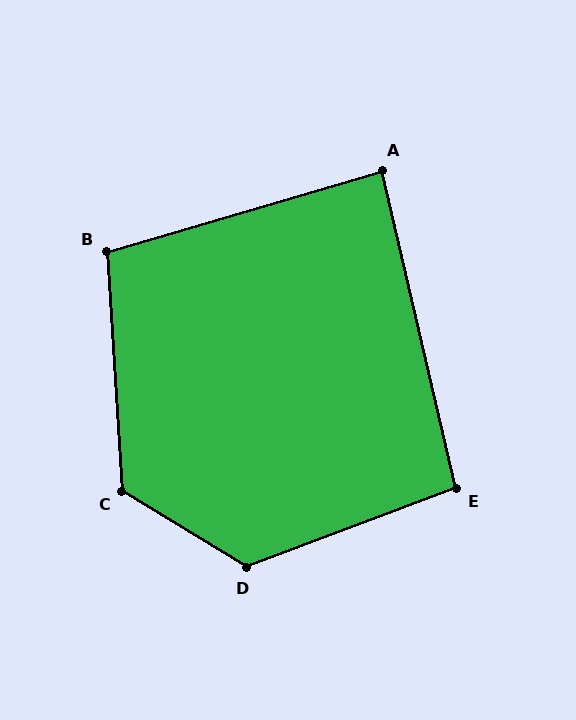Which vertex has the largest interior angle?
D, at approximately 128 degrees.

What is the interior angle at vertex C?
Approximately 125 degrees (obtuse).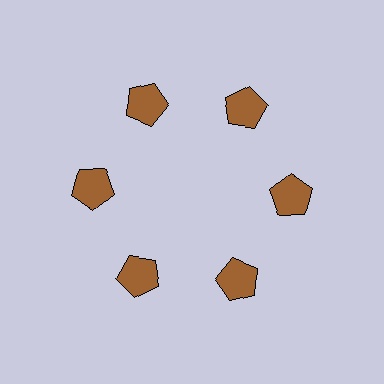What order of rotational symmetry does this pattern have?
This pattern has 6-fold rotational symmetry.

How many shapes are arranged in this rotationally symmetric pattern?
There are 6 shapes, arranged in 6 groups of 1.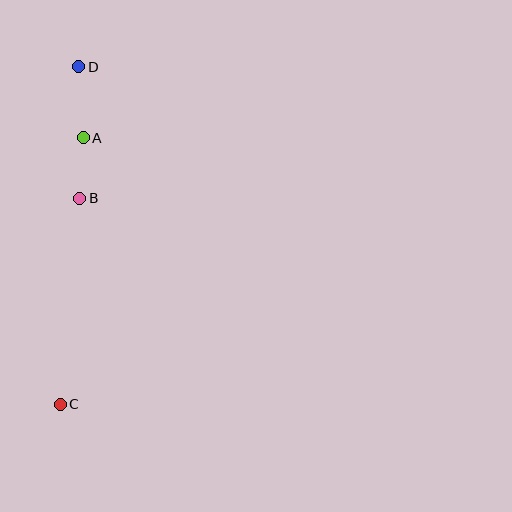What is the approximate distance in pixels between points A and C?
The distance between A and C is approximately 268 pixels.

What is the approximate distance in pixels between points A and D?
The distance between A and D is approximately 71 pixels.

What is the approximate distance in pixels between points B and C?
The distance between B and C is approximately 207 pixels.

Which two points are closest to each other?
Points A and B are closest to each other.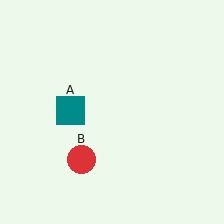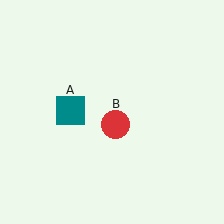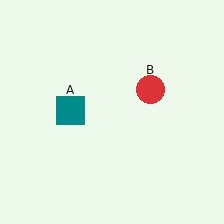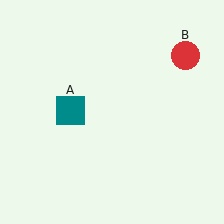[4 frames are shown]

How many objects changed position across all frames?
1 object changed position: red circle (object B).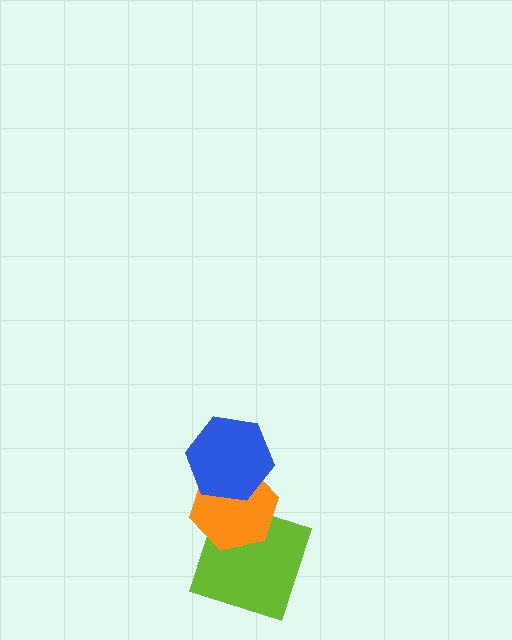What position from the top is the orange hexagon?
The orange hexagon is 2nd from the top.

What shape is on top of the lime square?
The orange hexagon is on top of the lime square.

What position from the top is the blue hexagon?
The blue hexagon is 1st from the top.